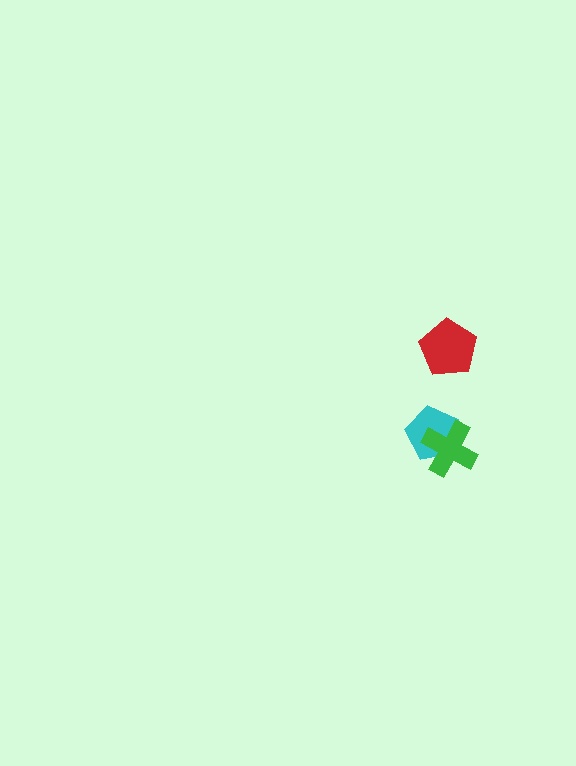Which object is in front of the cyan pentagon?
The green cross is in front of the cyan pentagon.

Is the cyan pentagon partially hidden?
Yes, it is partially covered by another shape.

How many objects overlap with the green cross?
1 object overlaps with the green cross.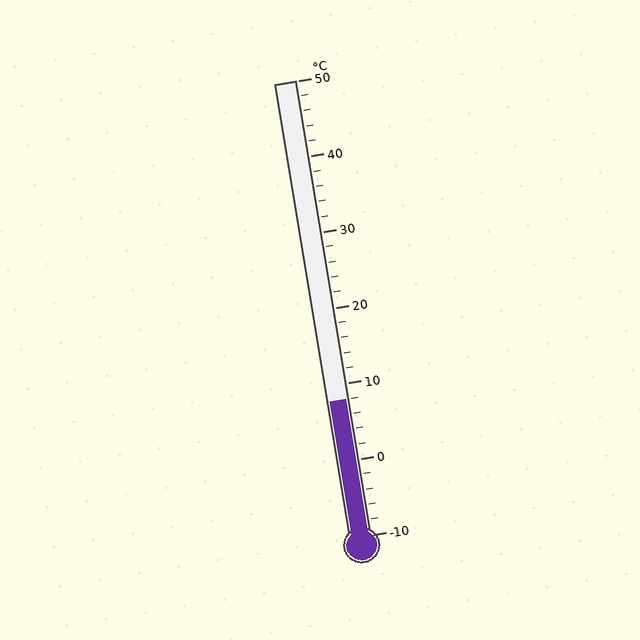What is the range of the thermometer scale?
The thermometer scale ranges from -10°C to 50°C.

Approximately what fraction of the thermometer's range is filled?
The thermometer is filled to approximately 30% of its range.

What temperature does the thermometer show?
The thermometer shows approximately 8°C.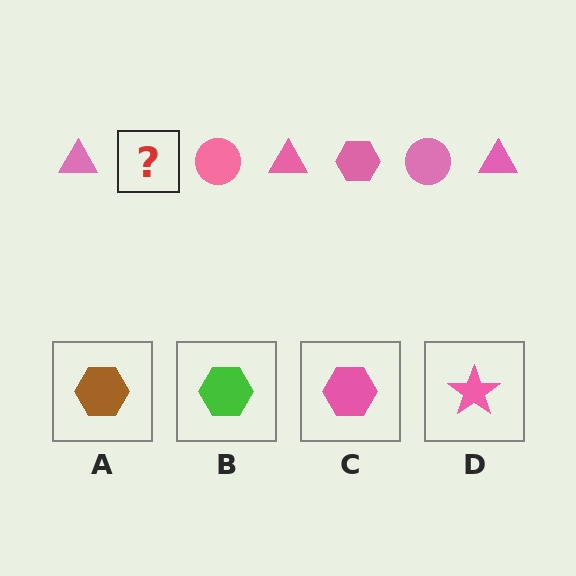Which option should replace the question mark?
Option C.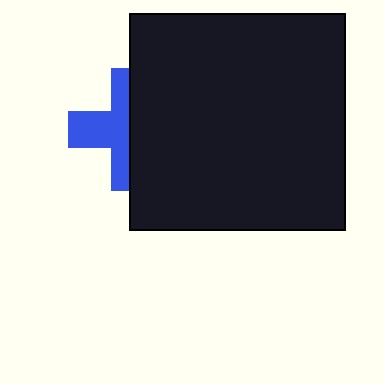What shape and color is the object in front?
The object in front is a black square.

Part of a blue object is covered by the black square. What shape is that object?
It is a cross.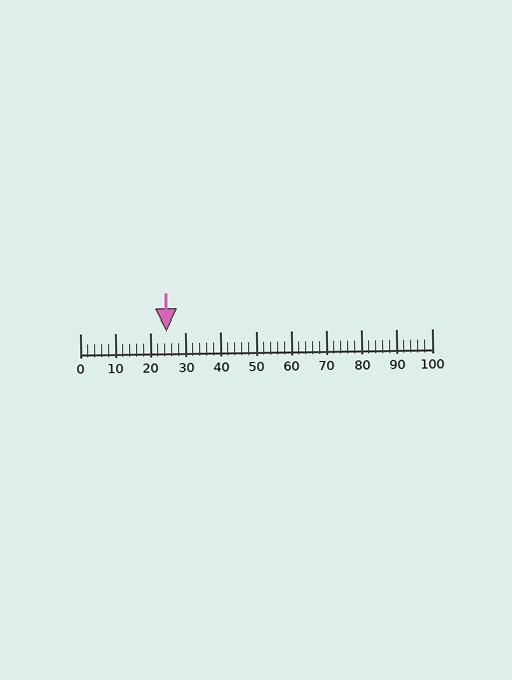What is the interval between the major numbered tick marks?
The major tick marks are spaced 10 units apart.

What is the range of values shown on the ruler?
The ruler shows values from 0 to 100.